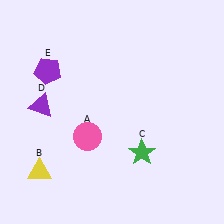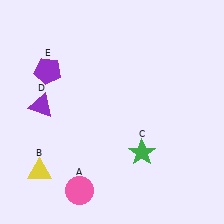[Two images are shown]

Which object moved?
The pink circle (A) moved down.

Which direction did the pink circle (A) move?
The pink circle (A) moved down.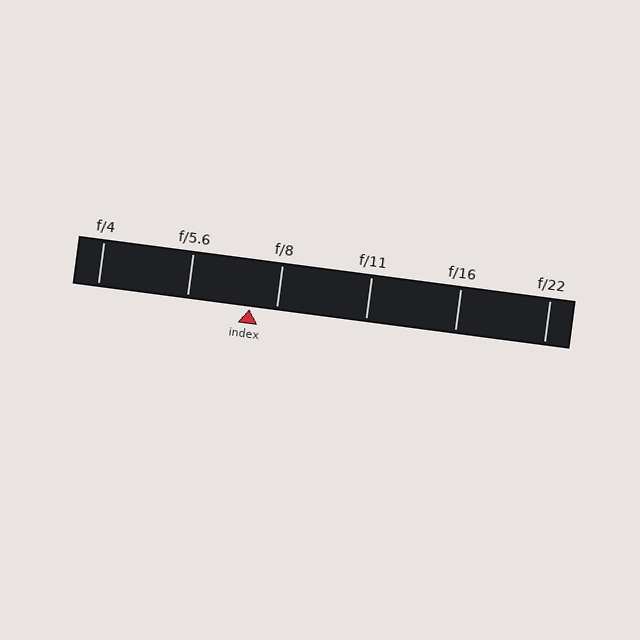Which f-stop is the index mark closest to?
The index mark is closest to f/8.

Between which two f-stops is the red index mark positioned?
The index mark is between f/5.6 and f/8.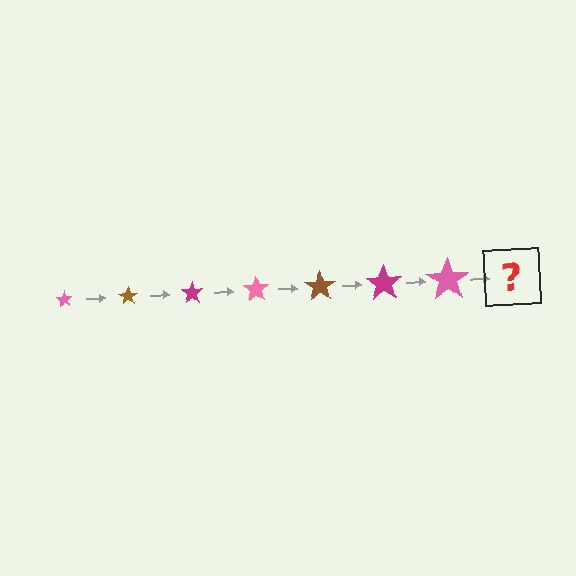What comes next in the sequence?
The next element should be a brown star, larger than the previous one.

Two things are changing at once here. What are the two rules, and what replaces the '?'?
The two rules are that the star grows larger each step and the color cycles through pink, brown, and magenta. The '?' should be a brown star, larger than the previous one.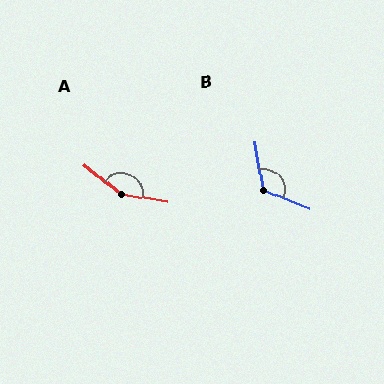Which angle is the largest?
A, at approximately 150 degrees.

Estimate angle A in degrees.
Approximately 150 degrees.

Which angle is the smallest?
B, at approximately 122 degrees.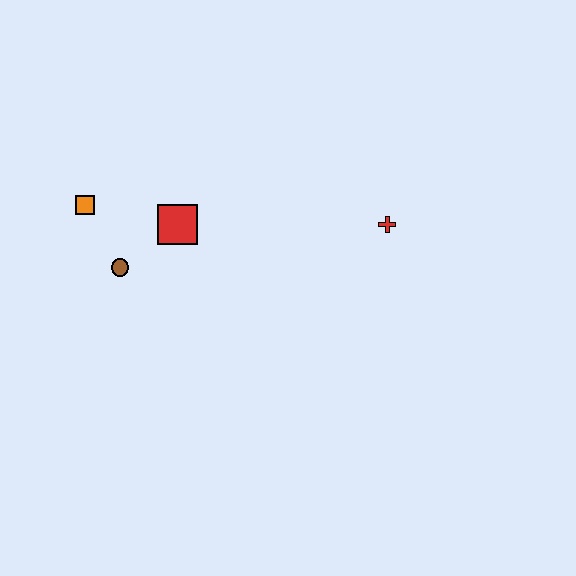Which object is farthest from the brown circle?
The red cross is farthest from the brown circle.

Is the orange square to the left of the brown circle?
Yes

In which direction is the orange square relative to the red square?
The orange square is to the left of the red square.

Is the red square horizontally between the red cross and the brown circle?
Yes